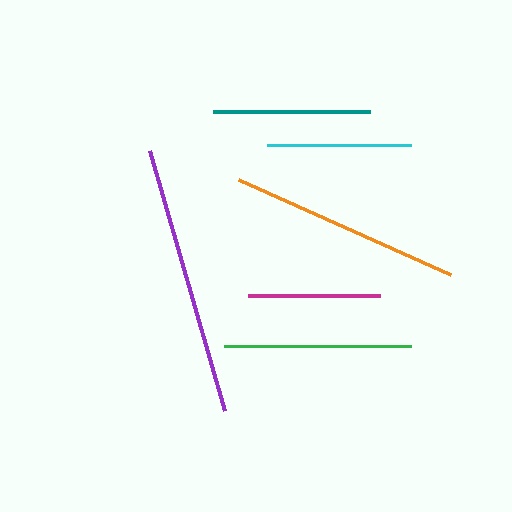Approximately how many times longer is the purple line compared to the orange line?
The purple line is approximately 1.2 times the length of the orange line.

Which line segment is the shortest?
The magenta line is the shortest at approximately 133 pixels.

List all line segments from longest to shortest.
From longest to shortest: purple, orange, green, teal, cyan, magenta.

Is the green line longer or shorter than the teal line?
The green line is longer than the teal line.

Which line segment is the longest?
The purple line is the longest at approximately 271 pixels.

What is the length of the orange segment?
The orange segment is approximately 233 pixels long.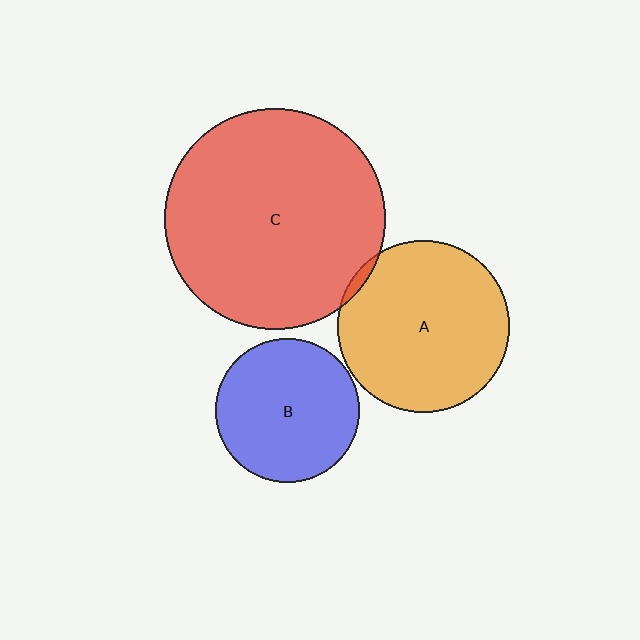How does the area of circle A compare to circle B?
Approximately 1.4 times.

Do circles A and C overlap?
Yes.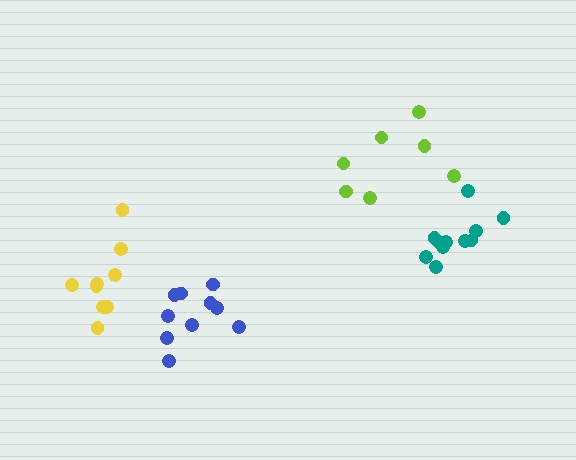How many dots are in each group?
Group 1: 10 dots, Group 2: 7 dots, Group 3: 9 dots, Group 4: 11 dots (37 total).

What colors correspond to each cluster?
The clusters are colored: blue, lime, yellow, teal.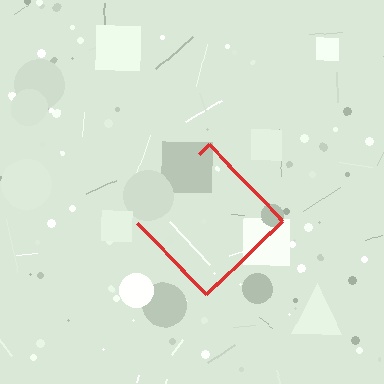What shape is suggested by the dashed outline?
The dashed outline suggests a diamond.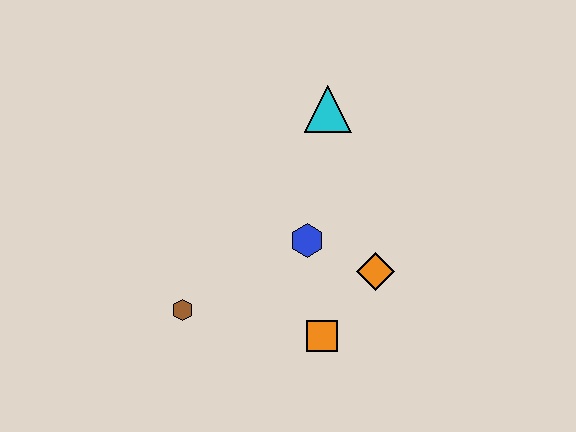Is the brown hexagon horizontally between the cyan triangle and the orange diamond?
No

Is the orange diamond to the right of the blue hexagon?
Yes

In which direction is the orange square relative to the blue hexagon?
The orange square is below the blue hexagon.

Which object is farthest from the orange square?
The cyan triangle is farthest from the orange square.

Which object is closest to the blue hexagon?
The orange diamond is closest to the blue hexagon.